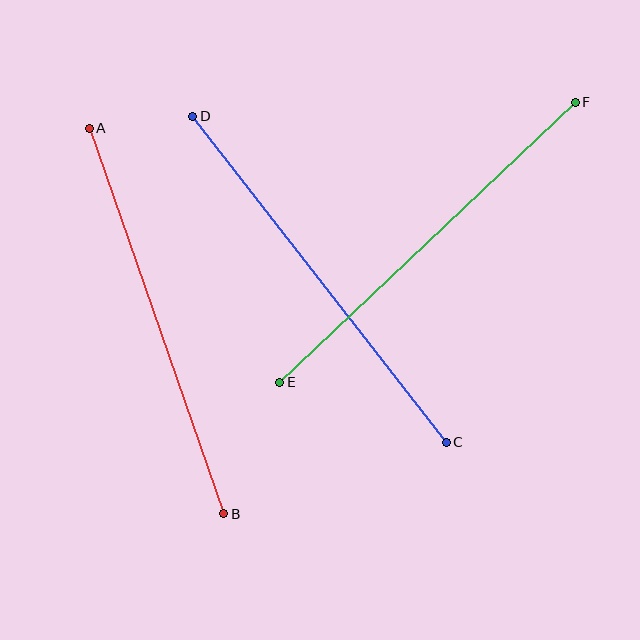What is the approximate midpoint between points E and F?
The midpoint is at approximately (428, 242) pixels.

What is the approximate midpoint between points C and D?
The midpoint is at approximately (319, 279) pixels.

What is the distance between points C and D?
The distance is approximately 413 pixels.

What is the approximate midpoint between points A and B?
The midpoint is at approximately (156, 321) pixels.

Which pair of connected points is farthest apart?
Points C and D are farthest apart.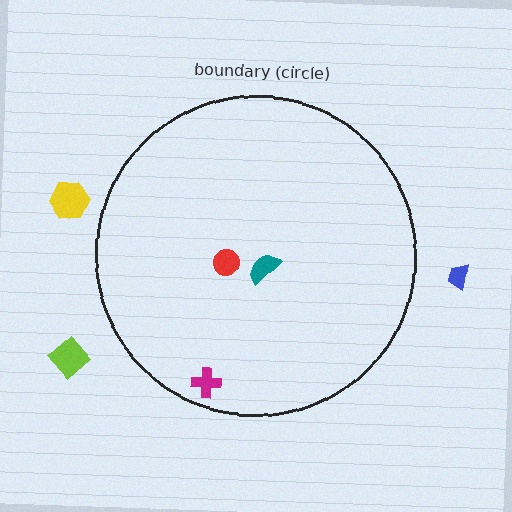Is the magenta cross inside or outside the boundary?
Inside.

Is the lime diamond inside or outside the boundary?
Outside.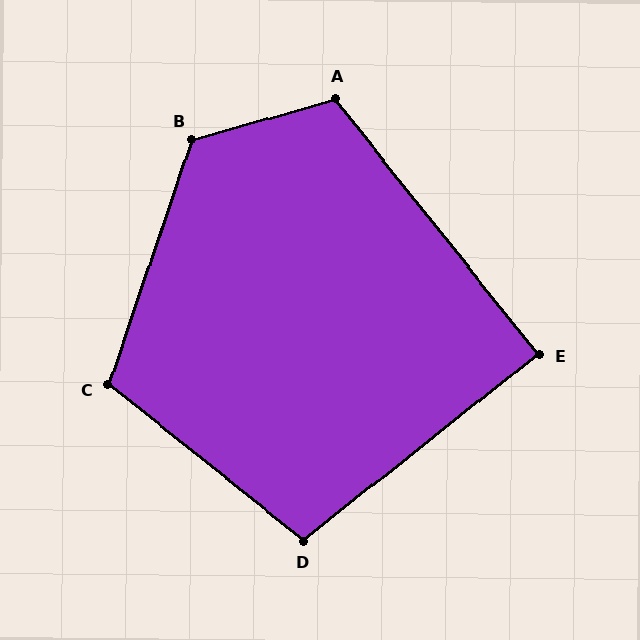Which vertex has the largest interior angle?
B, at approximately 125 degrees.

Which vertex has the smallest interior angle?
E, at approximately 90 degrees.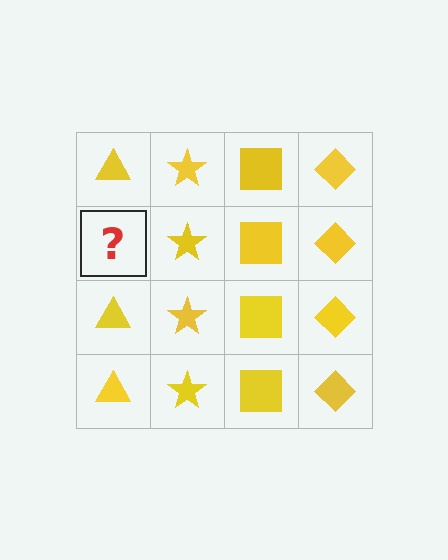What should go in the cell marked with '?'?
The missing cell should contain a yellow triangle.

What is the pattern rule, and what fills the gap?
The rule is that each column has a consistent shape. The gap should be filled with a yellow triangle.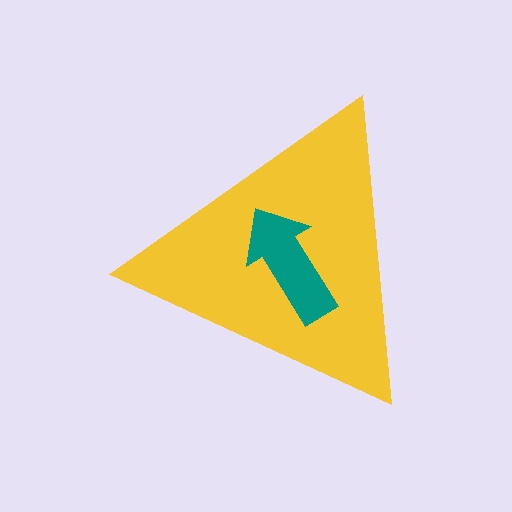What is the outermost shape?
The yellow triangle.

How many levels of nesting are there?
2.